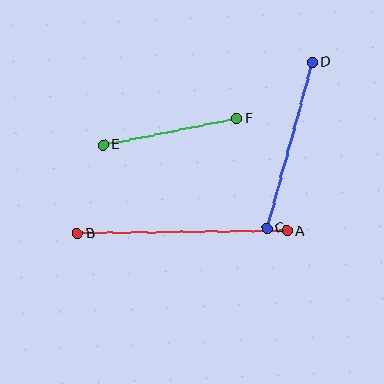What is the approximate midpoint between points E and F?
The midpoint is at approximately (170, 132) pixels.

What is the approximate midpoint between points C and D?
The midpoint is at approximately (289, 145) pixels.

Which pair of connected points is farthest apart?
Points A and B are farthest apart.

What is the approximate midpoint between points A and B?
The midpoint is at approximately (182, 232) pixels.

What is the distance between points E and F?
The distance is approximately 136 pixels.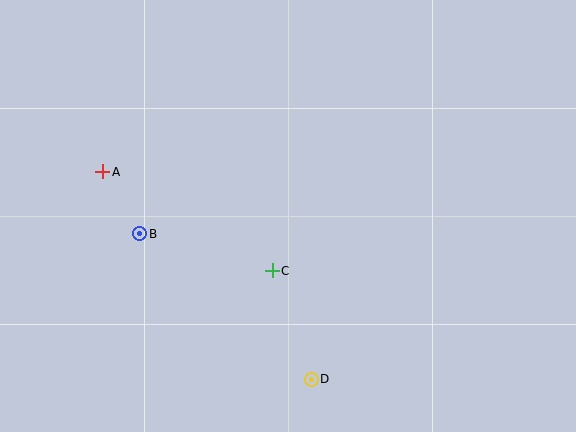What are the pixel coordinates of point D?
Point D is at (311, 379).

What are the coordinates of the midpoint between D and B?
The midpoint between D and B is at (226, 306).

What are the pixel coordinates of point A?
Point A is at (103, 172).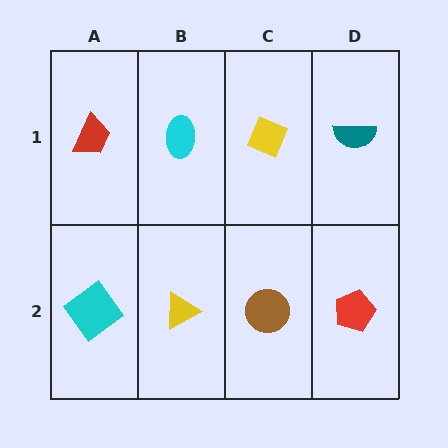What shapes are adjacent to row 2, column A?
A red trapezoid (row 1, column A), a yellow triangle (row 2, column B).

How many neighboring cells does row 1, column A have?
2.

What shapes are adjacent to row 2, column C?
A yellow diamond (row 1, column C), a yellow triangle (row 2, column B), a red pentagon (row 2, column D).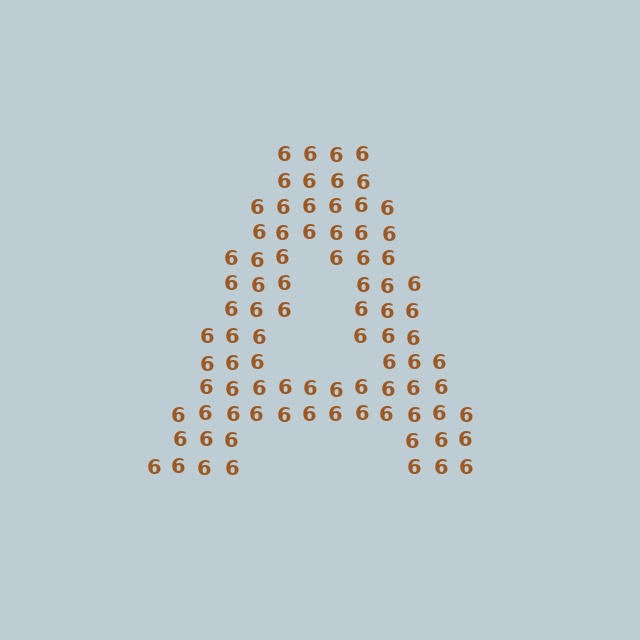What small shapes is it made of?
It is made of small digit 6's.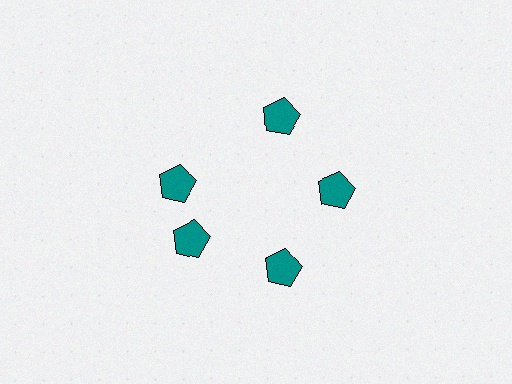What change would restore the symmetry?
The symmetry would be restored by rotating it back into even spacing with its neighbors so that all 5 pentagons sit at equal angles and equal distance from the center.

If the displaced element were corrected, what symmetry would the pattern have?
It would have 5-fold rotational symmetry — the pattern would map onto itself every 72 degrees.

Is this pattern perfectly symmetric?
No. The 5 teal pentagons are arranged in a ring, but one element near the 10 o'clock position is rotated out of alignment along the ring, breaking the 5-fold rotational symmetry.